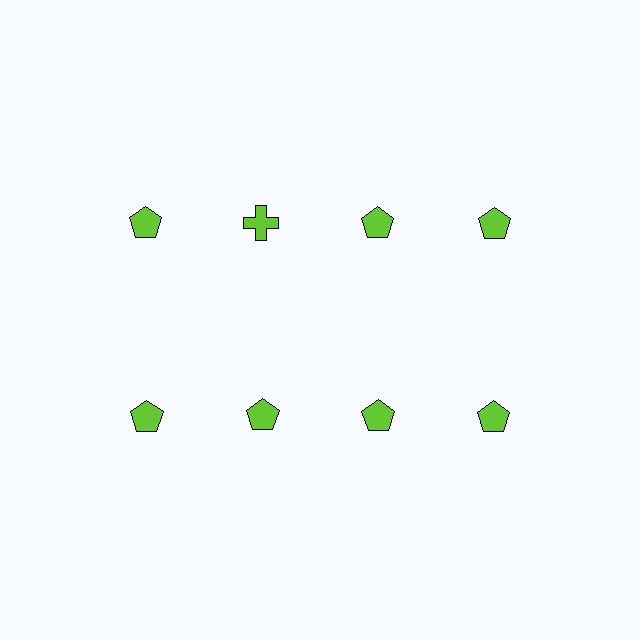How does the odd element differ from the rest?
It has a different shape: cross instead of pentagon.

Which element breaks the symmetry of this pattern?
The lime cross in the top row, second from left column breaks the symmetry. All other shapes are lime pentagons.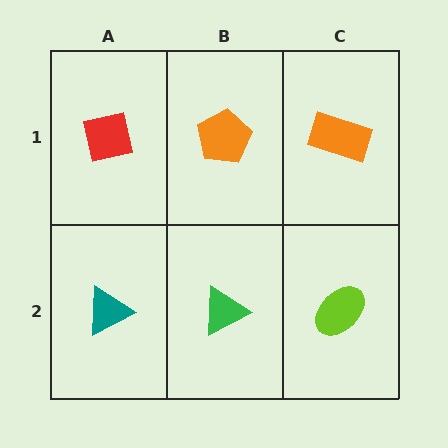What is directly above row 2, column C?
An orange rectangle.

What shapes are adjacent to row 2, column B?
An orange pentagon (row 1, column B), a teal triangle (row 2, column A), a lime ellipse (row 2, column C).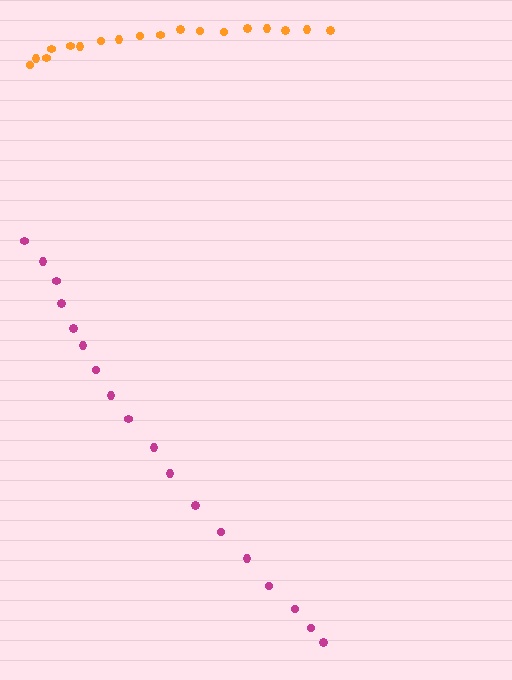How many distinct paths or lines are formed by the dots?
There are 2 distinct paths.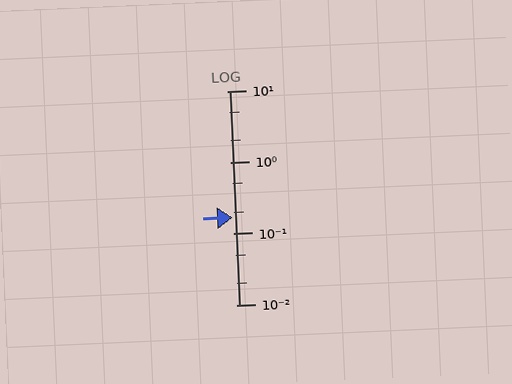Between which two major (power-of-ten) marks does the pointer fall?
The pointer is between 0.1 and 1.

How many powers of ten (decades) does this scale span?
The scale spans 3 decades, from 0.01 to 10.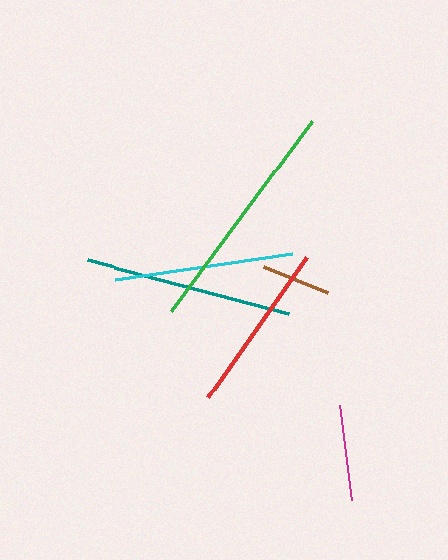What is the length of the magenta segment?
The magenta segment is approximately 95 pixels long.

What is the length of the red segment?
The red segment is approximately 171 pixels long.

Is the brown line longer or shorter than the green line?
The green line is longer than the brown line.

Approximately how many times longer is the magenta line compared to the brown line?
The magenta line is approximately 1.4 times the length of the brown line.